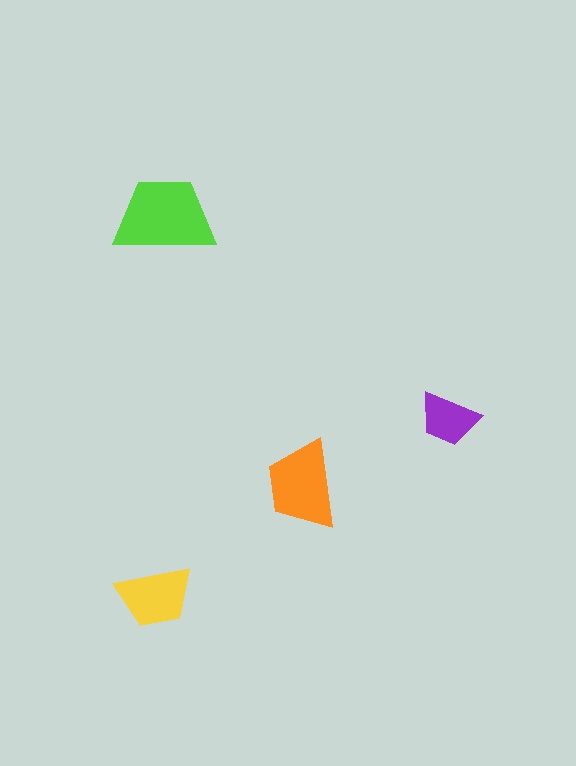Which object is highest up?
The lime trapezoid is topmost.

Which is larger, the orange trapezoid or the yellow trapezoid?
The orange one.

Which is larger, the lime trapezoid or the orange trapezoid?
The lime one.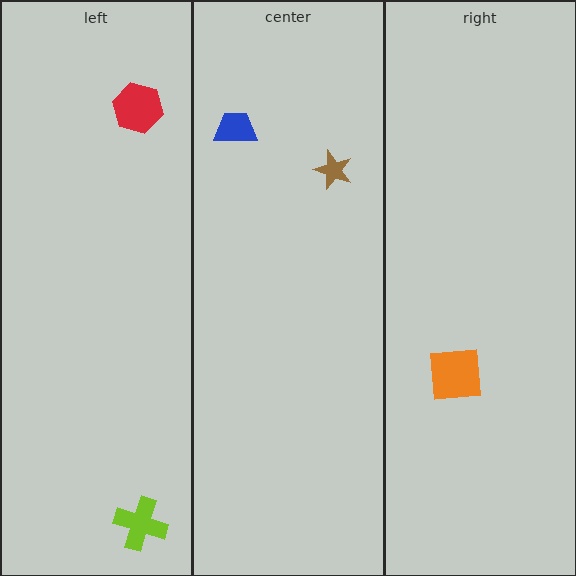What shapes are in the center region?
The blue trapezoid, the brown star.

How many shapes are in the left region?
2.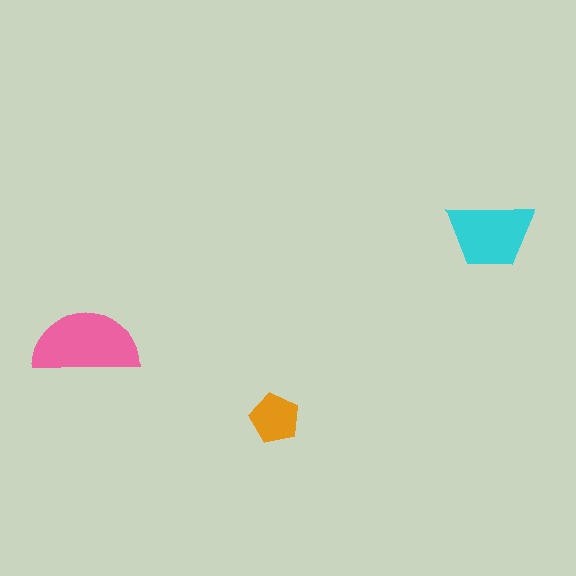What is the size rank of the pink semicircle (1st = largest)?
1st.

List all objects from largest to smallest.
The pink semicircle, the cyan trapezoid, the orange pentagon.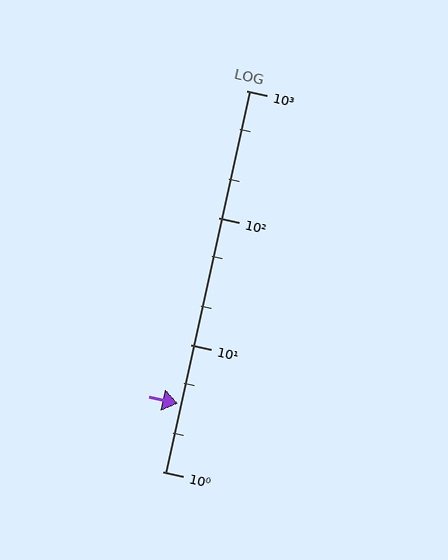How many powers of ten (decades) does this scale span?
The scale spans 3 decades, from 1 to 1000.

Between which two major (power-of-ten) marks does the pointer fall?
The pointer is between 1 and 10.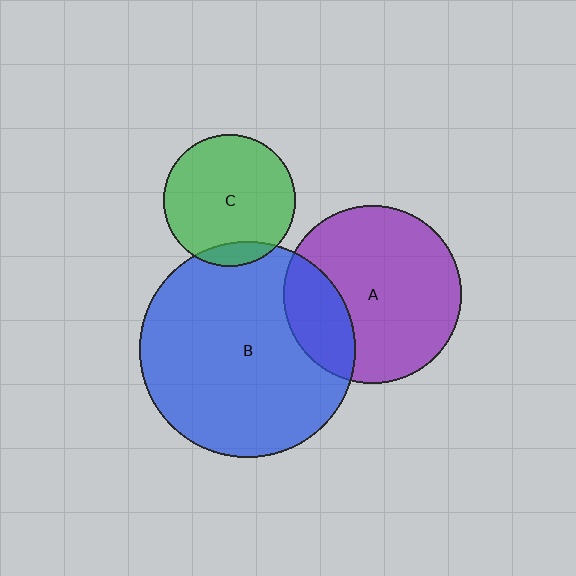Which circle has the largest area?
Circle B (blue).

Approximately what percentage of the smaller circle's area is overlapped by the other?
Approximately 25%.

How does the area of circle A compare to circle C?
Approximately 1.8 times.